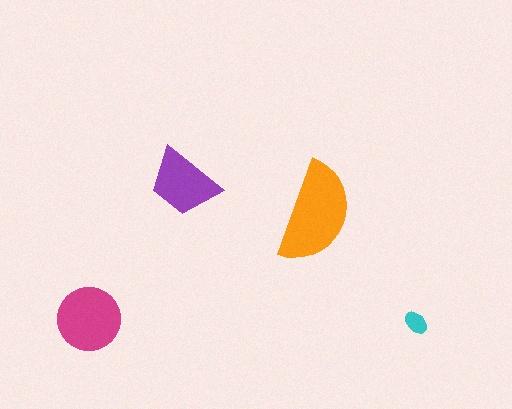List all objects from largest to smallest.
The orange semicircle, the magenta circle, the purple trapezoid, the cyan ellipse.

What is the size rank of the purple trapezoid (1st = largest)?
3rd.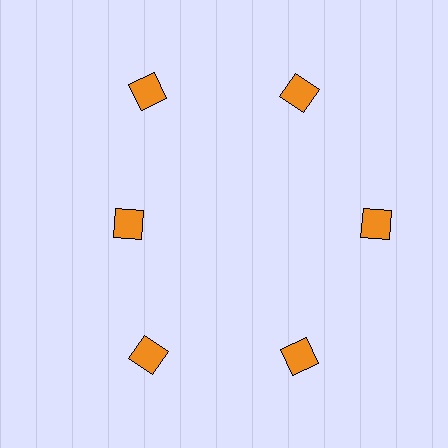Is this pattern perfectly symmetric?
No. The 6 orange squares are arranged in a ring, but one element near the 9 o'clock position is pulled inward toward the center, breaking the 6-fold rotational symmetry.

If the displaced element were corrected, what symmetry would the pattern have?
It would have 6-fold rotational symmetry — the pattern would map onto itself every 60 degrees.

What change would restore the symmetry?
The symmetry would be restored by moving it outward, back onto the ring so that all 6 squares sit at equal angles and equal distance from the center.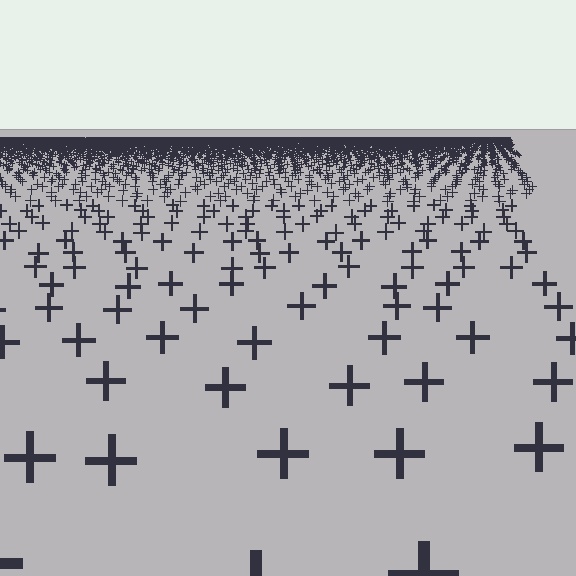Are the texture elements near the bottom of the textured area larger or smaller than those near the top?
Larger. Near the bottom, elements are closer to the viewer and appear at a bigger on-screen size.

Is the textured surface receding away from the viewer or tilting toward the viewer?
The surface is receding away from the viewer. Texture elements get smaller and denser toward the top.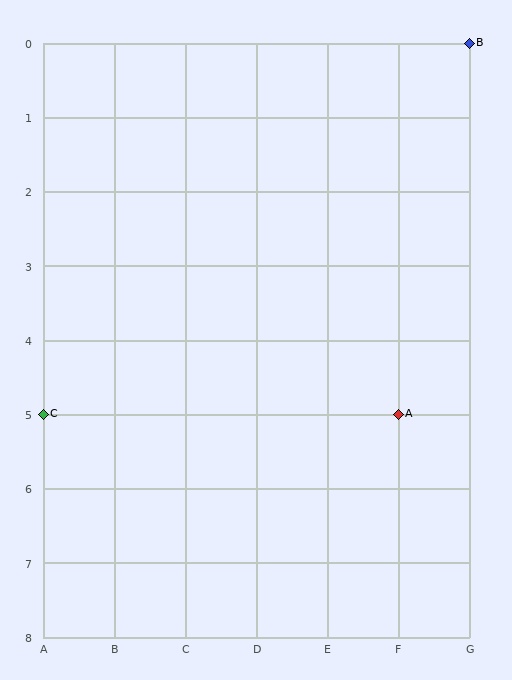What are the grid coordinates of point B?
Point B is at grid coordinates (G, 0).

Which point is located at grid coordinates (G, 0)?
Point B is at (G, 0).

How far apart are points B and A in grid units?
Points B and A are 1 column and 5 rows apart (about 5.1 grid units diagonally).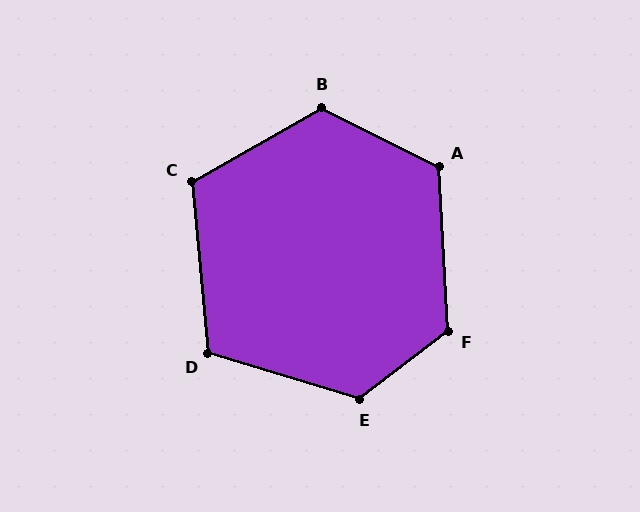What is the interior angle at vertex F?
Approximately 124 degrees (obtuse).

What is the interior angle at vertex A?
Approximately 120 degrees (obtuse).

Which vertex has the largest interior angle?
E, at approximately 126 degrees.